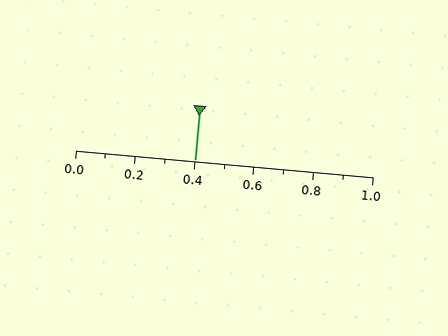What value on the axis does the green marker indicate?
The marker indicates approximately 0.4.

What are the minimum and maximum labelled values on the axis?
The axis runs from 0.0 to 1.0.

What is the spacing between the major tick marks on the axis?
The major ticks are spaced 0.2 apart.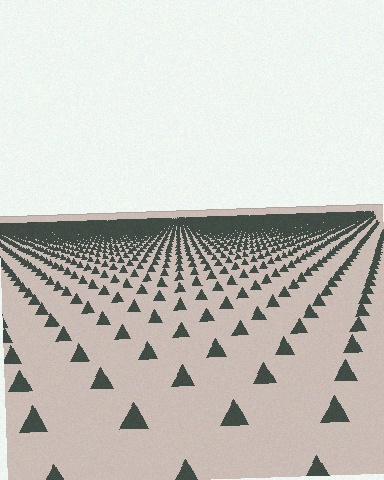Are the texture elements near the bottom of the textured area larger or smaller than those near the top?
Larger. Near the bottom, elements are closer to the viewer and appear at a bigger on-screen size.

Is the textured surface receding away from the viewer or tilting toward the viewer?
The surface is receding away from the viewer. Texture elements get smaller and denser toward the top.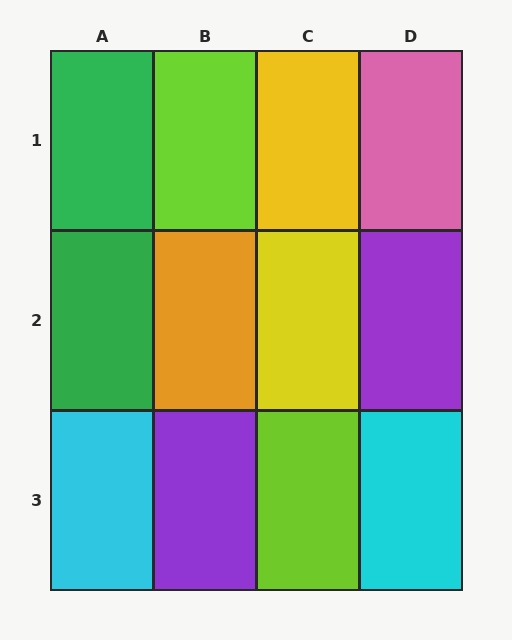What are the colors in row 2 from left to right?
Green, orange, yellow, purple.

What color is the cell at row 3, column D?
Cyan.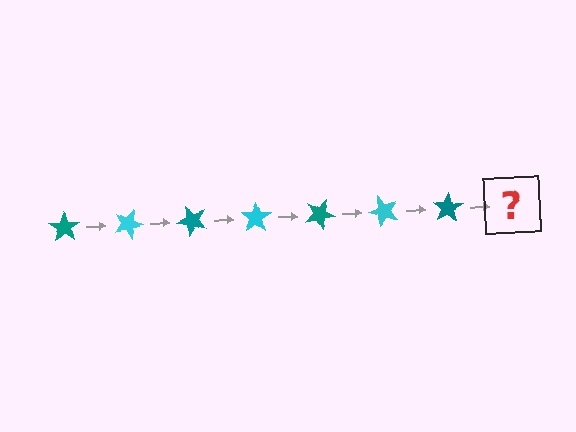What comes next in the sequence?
The next element should be a cyan star, rotated 175 degrees from the start.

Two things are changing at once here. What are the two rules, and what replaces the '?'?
The two rules are that it rotates 25 degrees each step and the color cycles through teal and cyan. The '?' should be a cyan star, rotated 175 degrees from the start.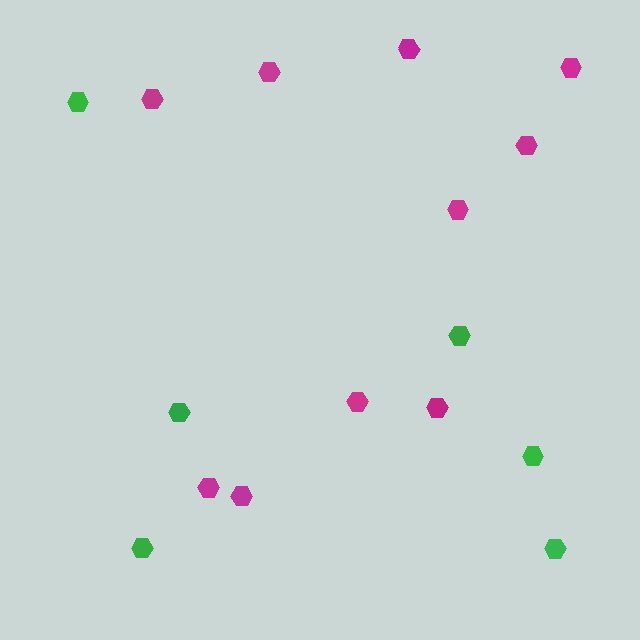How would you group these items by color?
There are 2 groups: one group of magenta hexagons (10) and one group of green hexagons (6).